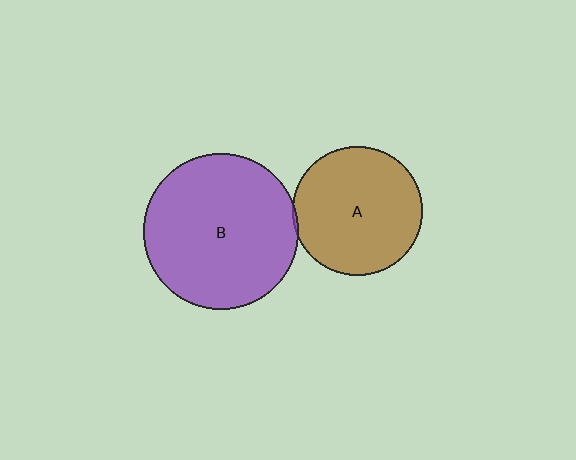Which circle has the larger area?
Circle B (purple).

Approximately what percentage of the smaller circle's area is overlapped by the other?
Approximately 5%.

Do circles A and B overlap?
Yes.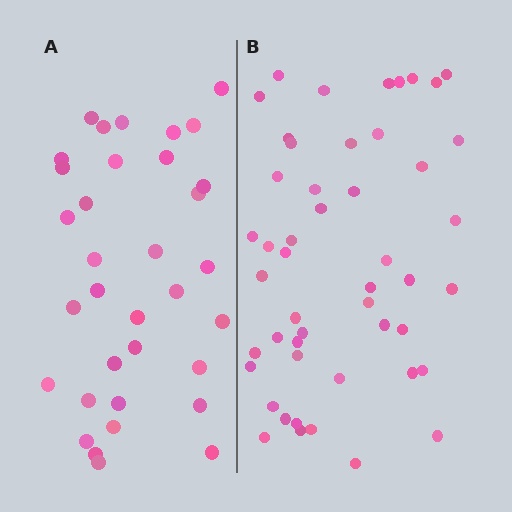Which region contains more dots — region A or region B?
Region B (the right region) has more dots.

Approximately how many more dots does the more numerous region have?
Region B has approximately 15 more dots than region A.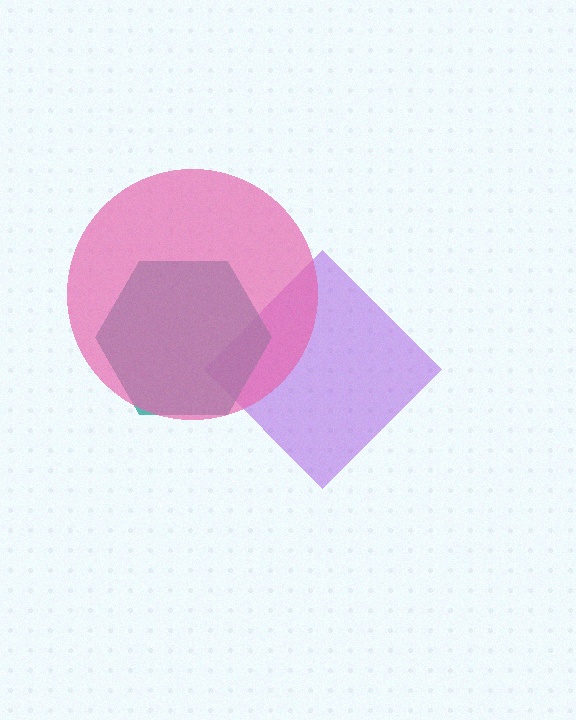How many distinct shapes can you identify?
There are 3 distinct shapes: a purple diamond, a teal hexagon, a pink circle.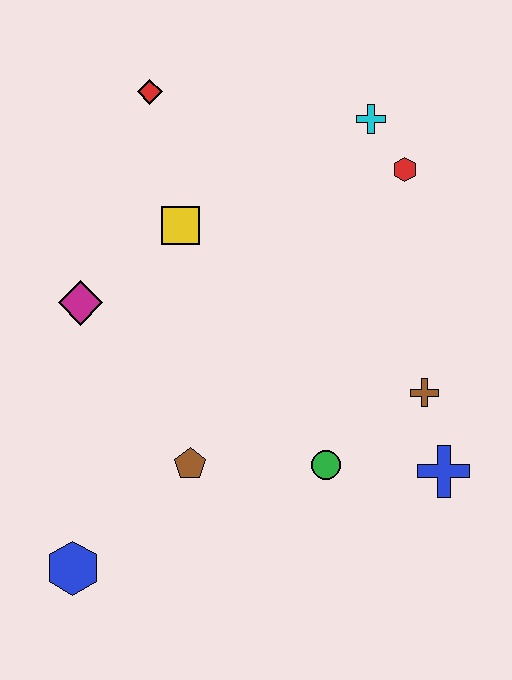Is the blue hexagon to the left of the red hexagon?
Yes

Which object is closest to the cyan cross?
The red hexagon is closest to the cyan cross.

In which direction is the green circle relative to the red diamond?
The green circle is below the red diamond.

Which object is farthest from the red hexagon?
The blue hexagon is farthest from the red hexagon.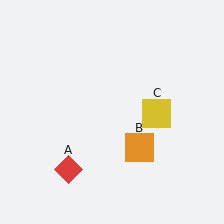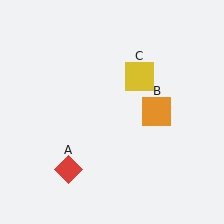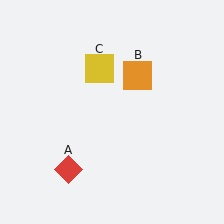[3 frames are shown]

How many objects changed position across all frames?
2 objects changed position: orange square (object B), yellow square (object C).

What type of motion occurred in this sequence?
The orange square (object B), yellow square (object C) rotated counterclockwise around the center of the scene.